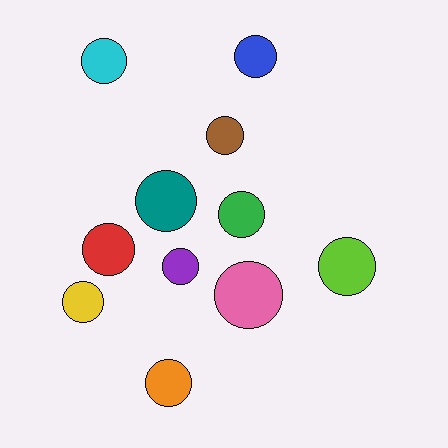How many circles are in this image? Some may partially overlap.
There are 11 circles.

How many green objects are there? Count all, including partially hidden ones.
There is 1 green object.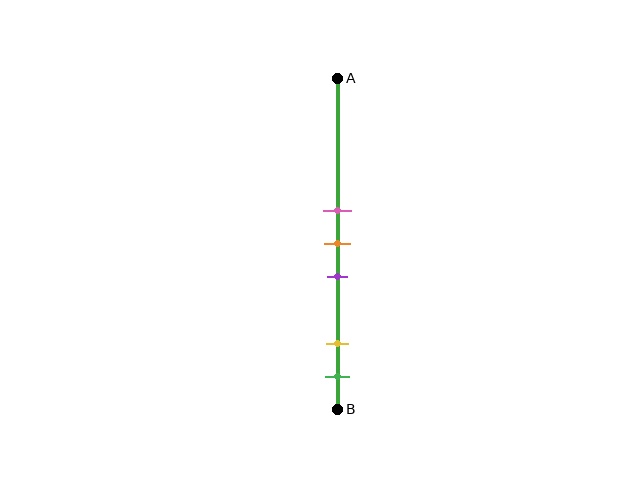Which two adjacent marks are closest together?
The pink and orange marks are the closest adjacent pair.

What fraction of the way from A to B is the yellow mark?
The yellow mark is approximately 80% (0.8) of the way from A to B.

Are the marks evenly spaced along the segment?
No, the marks are not evenly spaced.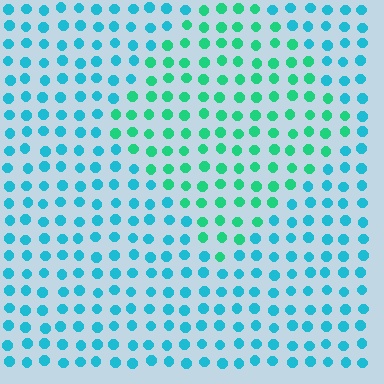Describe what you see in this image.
The image is filled with small cyan elements in a uniform arrangement. A diamond-shaped region is visible where the elements are tinted to a slightly different hue, forming a subtle color boundary.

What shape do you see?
I see a diamond.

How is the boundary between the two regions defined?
The boundary is defined purely by a slight shift in hue (about 35 degrees). Spacing, size, and orientation are identical on both sides.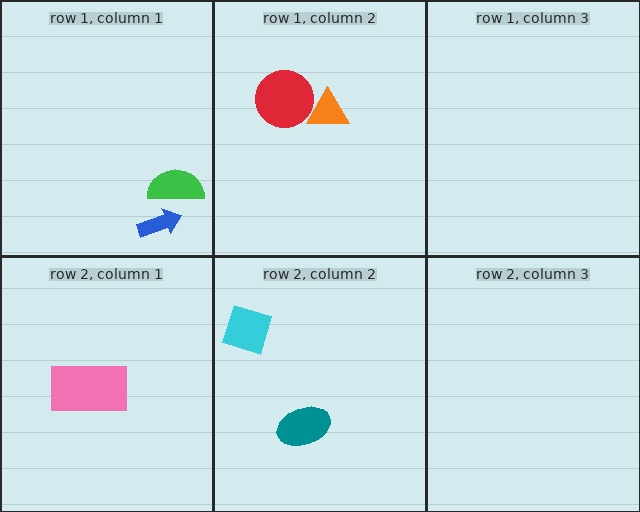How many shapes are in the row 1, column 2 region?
2.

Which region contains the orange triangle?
The row 1, column 2 region.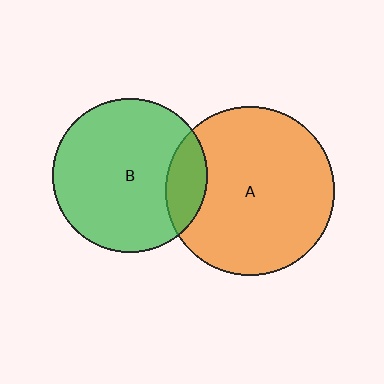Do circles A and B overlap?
Yes.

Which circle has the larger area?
Circle A (orange).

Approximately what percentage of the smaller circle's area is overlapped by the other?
Approximately 15%.